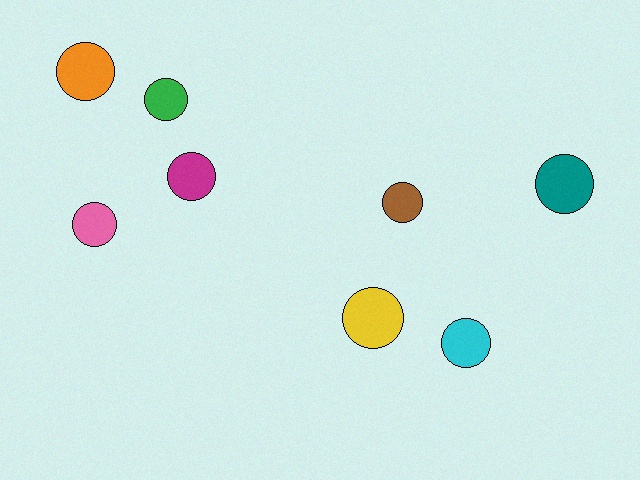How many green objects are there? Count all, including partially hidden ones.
There is 1 green object.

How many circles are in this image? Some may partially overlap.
There are 8 circles.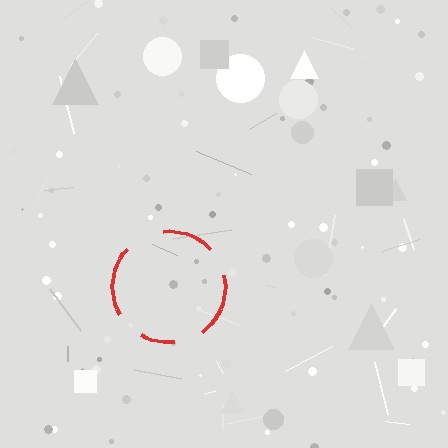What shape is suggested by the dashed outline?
The dashed outline suggests a circle.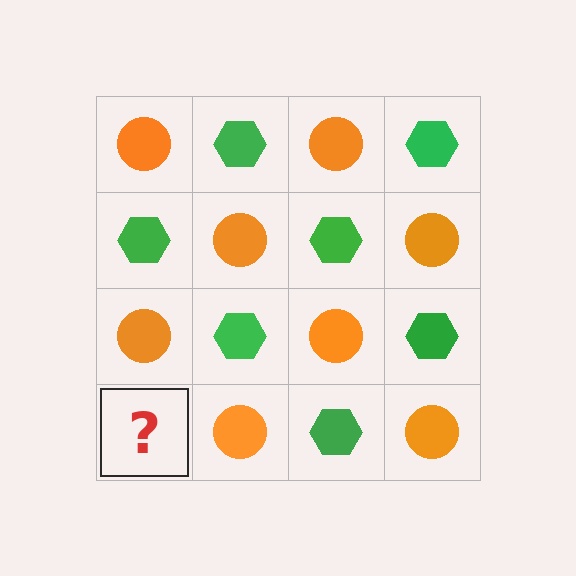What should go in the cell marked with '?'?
The missing cell should contain a green hexagon.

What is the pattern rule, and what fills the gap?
The rule is that it alternates orange circle and green hexagon in a checkerboard pattern. The gap should be filled with a green hexagon.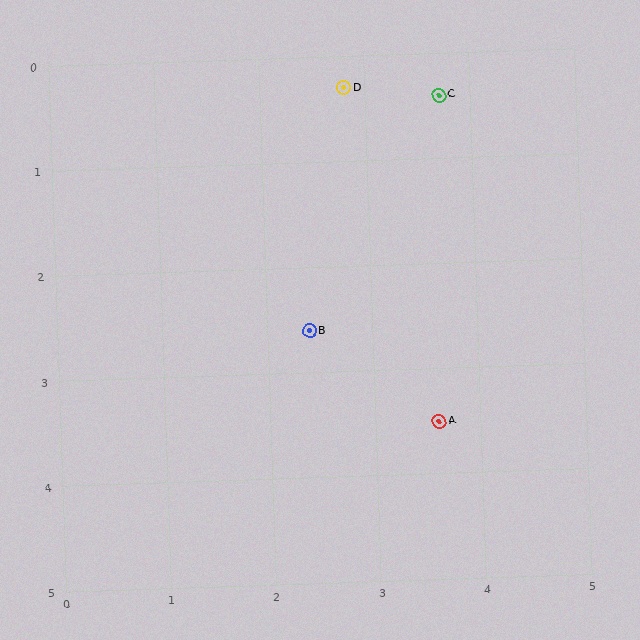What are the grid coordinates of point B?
Point B is at approximately (2.4, 2.6).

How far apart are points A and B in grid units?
Points A and B are about 1.5 grid units apart.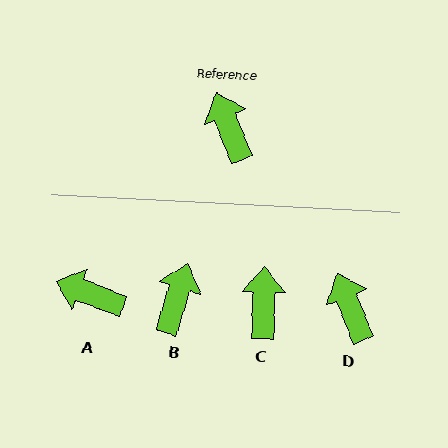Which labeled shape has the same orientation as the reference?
D.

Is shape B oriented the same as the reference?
No, it is off by about 38 degrees.